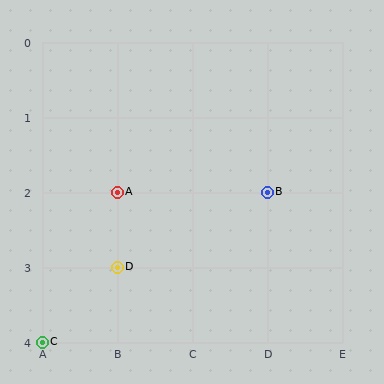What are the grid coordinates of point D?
Point D is at grid coordinates (B, 3).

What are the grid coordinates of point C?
Point C is at grid coordinates (A, 4).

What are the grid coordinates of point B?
Point B is at grid coordinates (D, 2).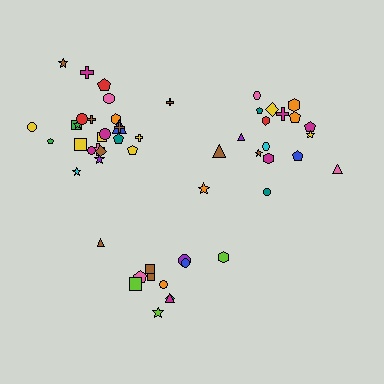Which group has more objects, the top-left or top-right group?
The top-left group.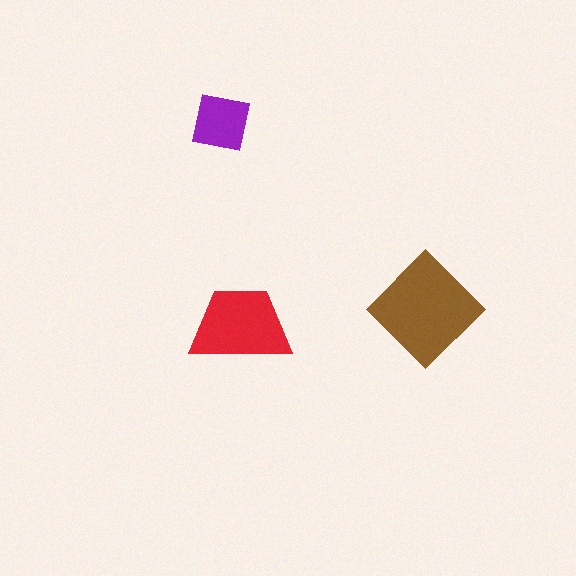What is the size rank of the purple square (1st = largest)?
3rd.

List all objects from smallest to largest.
The purple square, the red trapezoid, the brown diamond.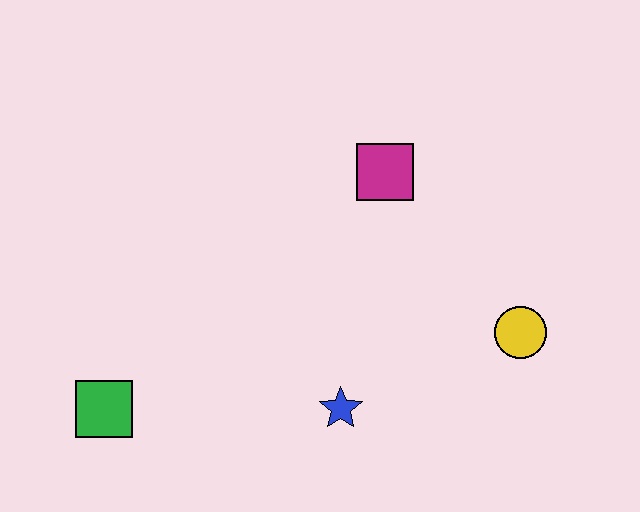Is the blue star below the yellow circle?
Yes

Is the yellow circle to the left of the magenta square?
No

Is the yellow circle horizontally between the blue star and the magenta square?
No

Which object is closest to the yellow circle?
The blue star is closest to the yellow circle.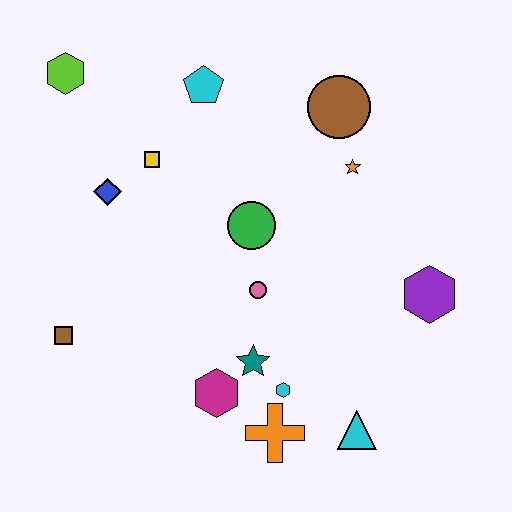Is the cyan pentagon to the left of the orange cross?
Yes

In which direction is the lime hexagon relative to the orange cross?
The lime hexagon is above the orange cross.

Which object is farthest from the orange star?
The brown square is farthest from the orange star.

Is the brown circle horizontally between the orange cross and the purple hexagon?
Yes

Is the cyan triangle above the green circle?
No